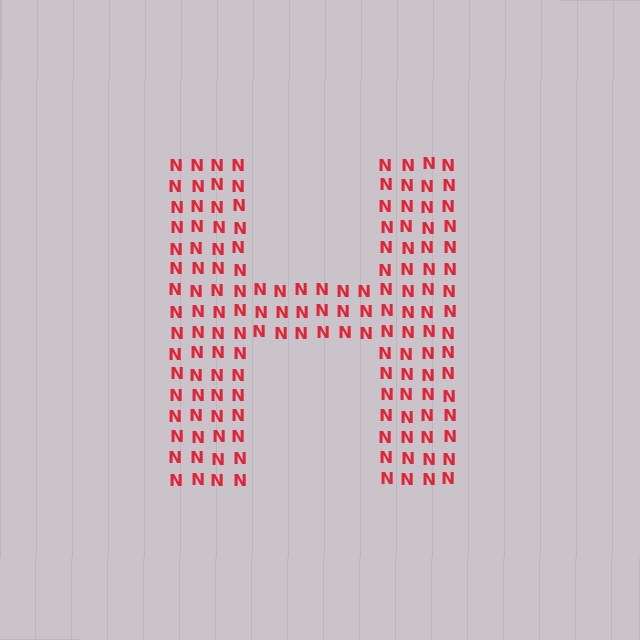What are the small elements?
The small elements are letter N's.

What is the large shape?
The large shape is the letter H.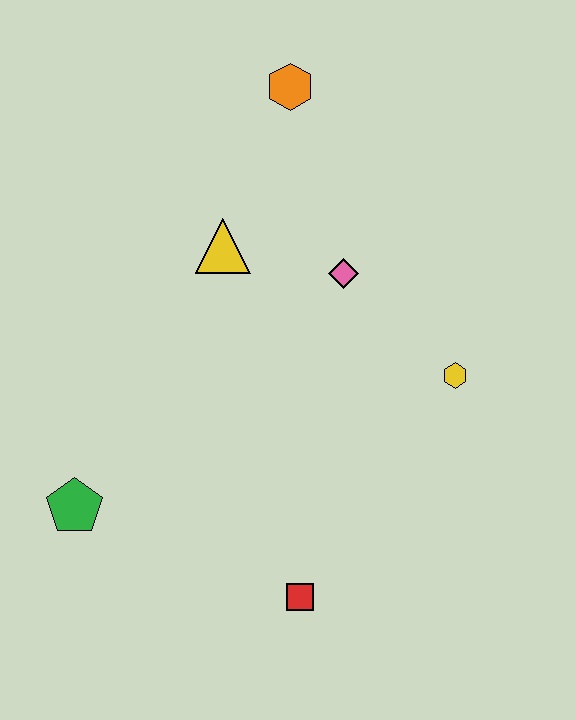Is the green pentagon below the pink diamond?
Yes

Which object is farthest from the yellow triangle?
The red square is farthest from the yellow triangle.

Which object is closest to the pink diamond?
The yellow triangle is closest to the pink diamond.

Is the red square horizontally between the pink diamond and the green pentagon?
Yes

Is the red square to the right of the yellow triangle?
Yes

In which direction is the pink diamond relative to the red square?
The pink diamond is above the red square.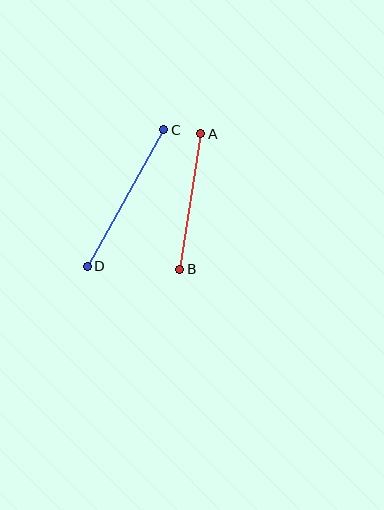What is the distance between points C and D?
The distance is approximately 157 pixels.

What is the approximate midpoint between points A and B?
The midpoint is at approximately (190, 202) pixels.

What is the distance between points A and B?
The distance is approximately 137 pixels.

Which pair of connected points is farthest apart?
Points C and D are farthest apart.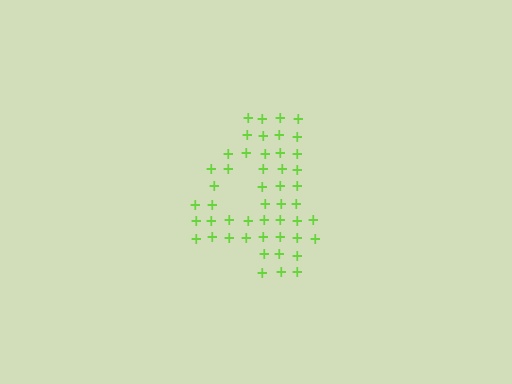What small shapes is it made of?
It is made of small plus signs.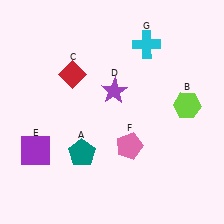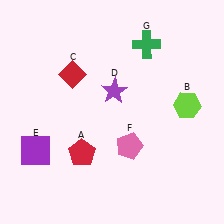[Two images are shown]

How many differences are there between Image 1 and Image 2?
There are 2 differences between the two images.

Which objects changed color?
A changed from teal to red. G changed from cyan to green.